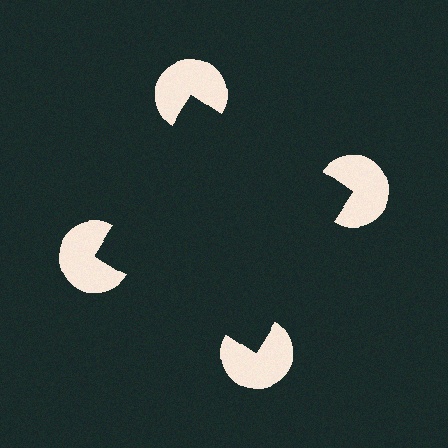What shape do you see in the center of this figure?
An illusory square — its edges are inferred from the aligned wedge cuts in the pac-man discs, not physically drawn.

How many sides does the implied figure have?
4 sides.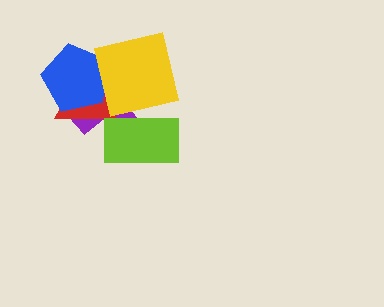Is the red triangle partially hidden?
Yes, it is partially covered by another shape.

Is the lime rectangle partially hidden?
No, no other shape covers it.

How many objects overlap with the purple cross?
4 objects overlap with the purple cross.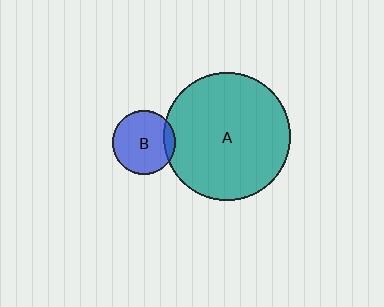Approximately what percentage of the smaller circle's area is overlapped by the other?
Approximately 10%.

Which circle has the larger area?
Circle A (teal).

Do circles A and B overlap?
Yes.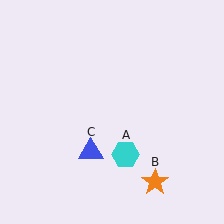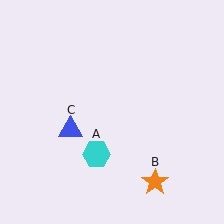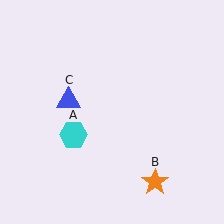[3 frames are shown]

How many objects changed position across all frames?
2 objects changed position: cyan hexagon (object A), blue triangle (object C).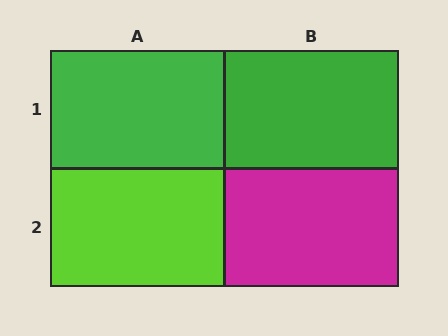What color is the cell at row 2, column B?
Magenta.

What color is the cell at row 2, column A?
Lime.